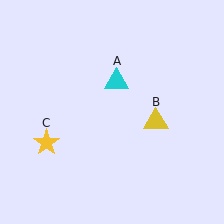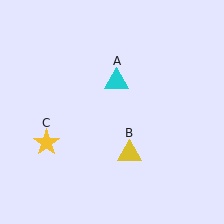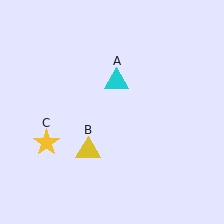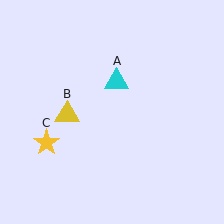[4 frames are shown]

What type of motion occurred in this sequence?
The yellow triangle (object B) rotated clockwise around the center of the scene.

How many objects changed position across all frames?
1 object changed position: yellow triangle (object B).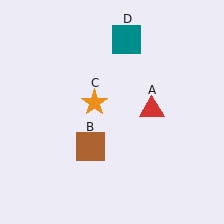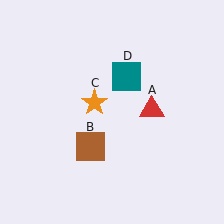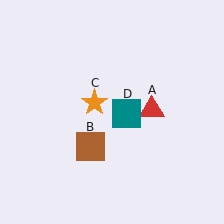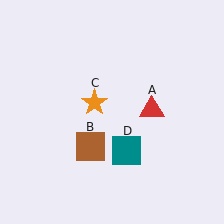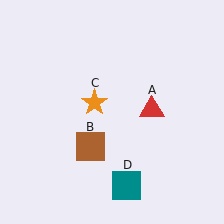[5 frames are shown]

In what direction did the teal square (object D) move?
The teal square (object D) moved down.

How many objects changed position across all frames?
1 object changed position: teal square (object D).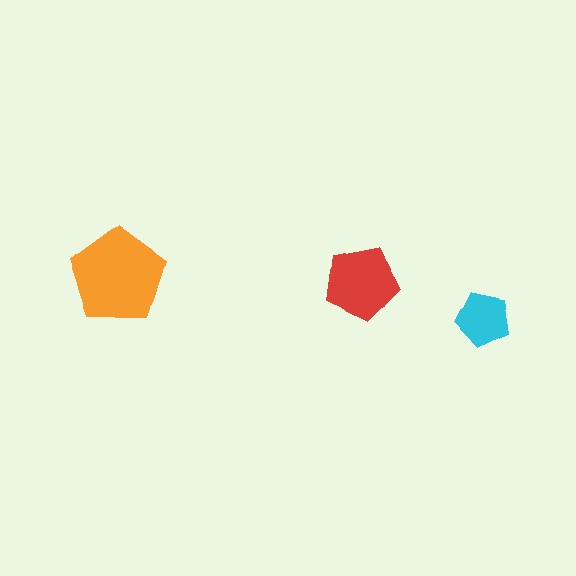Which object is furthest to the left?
The orange pentagon is leftmost.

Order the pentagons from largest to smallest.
the orange one, the red one, the cyan one.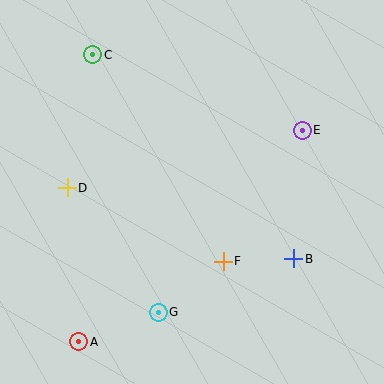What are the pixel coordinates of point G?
Point G is at (158, 312).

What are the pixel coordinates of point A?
Point A is at (79, 342).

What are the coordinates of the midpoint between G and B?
The midpoint between G and B is at (226, 286).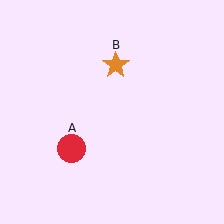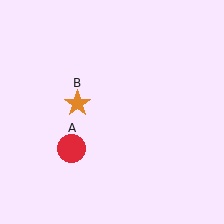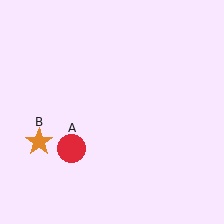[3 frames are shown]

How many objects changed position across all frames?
1 object changed position: orange star (object B).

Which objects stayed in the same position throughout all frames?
Red circle (object A) remained stationary.